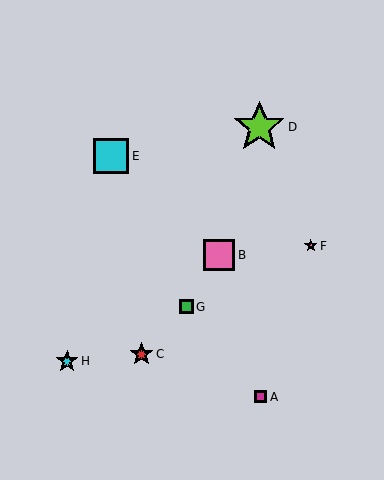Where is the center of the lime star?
The center of the lime star is at (259, 127).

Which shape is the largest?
The lime star (labeled D) is the largest.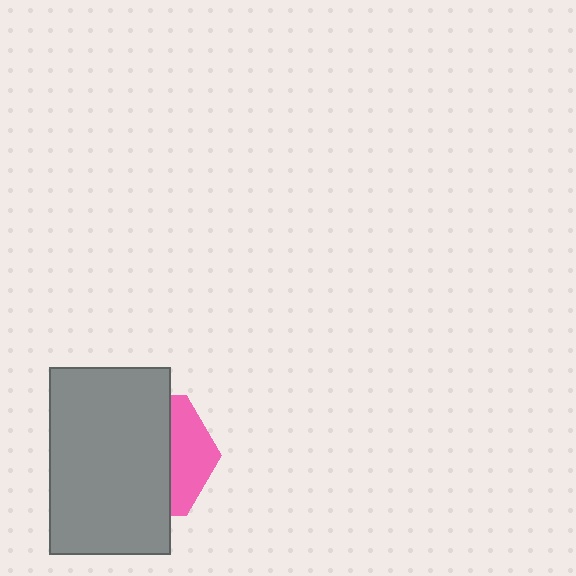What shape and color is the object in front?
The object in front is a gray rectangle.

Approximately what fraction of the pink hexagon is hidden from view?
Roughly 69% of the pink hexagon is hidden behind the gray rectangle.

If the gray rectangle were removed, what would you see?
You would see the complete pink hexagon.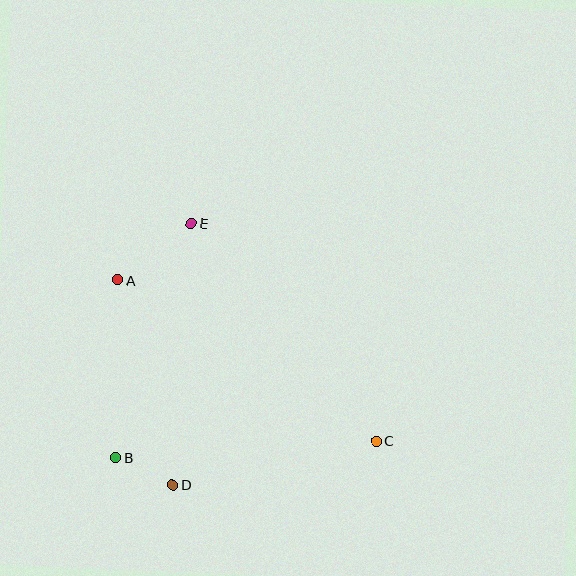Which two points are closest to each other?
Points B and D are closest to each other.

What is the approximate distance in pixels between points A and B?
The distance between A and B is approximately 178 pixels.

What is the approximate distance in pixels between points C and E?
The distance between C and E is approximately 286 pixels.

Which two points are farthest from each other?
Points A and C are farthest from each other.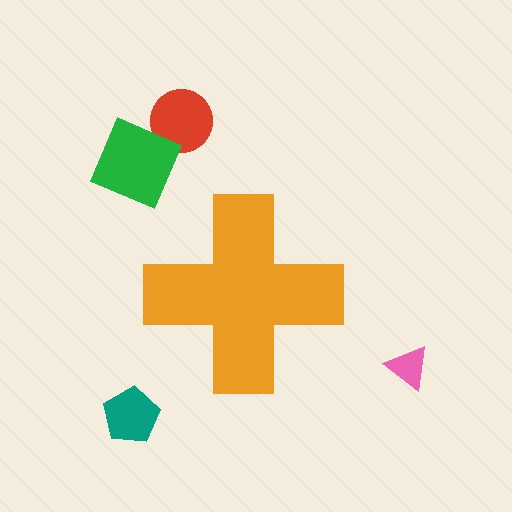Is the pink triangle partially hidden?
No, the pink triangle is fully visible.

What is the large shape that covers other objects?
An orange cross.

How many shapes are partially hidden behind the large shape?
0 shapes are partially hidden.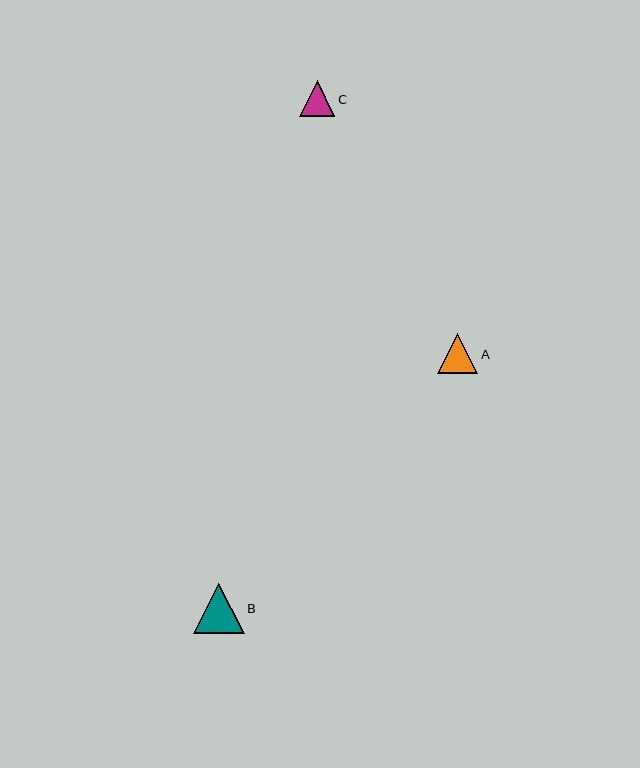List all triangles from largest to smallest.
From largest to smallest: B, A, C.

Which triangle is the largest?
Triangle B is the largest with a size of approximately 50 pixels.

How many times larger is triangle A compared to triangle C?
Triangle A is approximately 1.1 times the size of triangle C.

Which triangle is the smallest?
Triangle C is the smallest with a size of approximately 35 pixels.